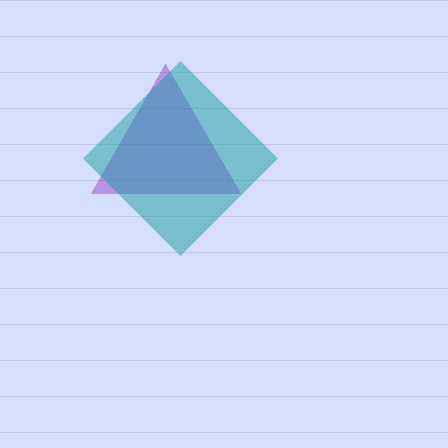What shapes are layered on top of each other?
The layered shapes are: a purple triangle, a teal diamond.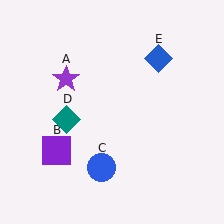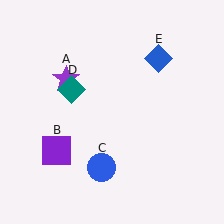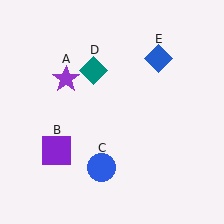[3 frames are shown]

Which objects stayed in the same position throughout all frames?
Purple star (object A) and purple square (object B) and blue circle (object C) and blue diamond (object E) remained stationary.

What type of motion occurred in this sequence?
The teal diamond (object D) rotated clockwise around the center of the scene.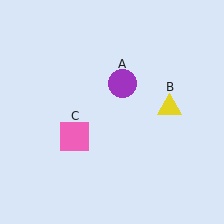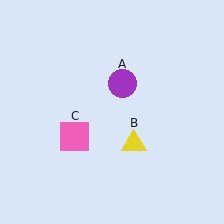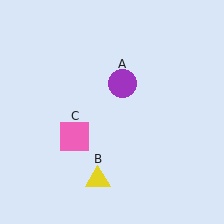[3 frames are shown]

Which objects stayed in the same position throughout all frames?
Purple circle (object A) and pink square (object C) remained stationary.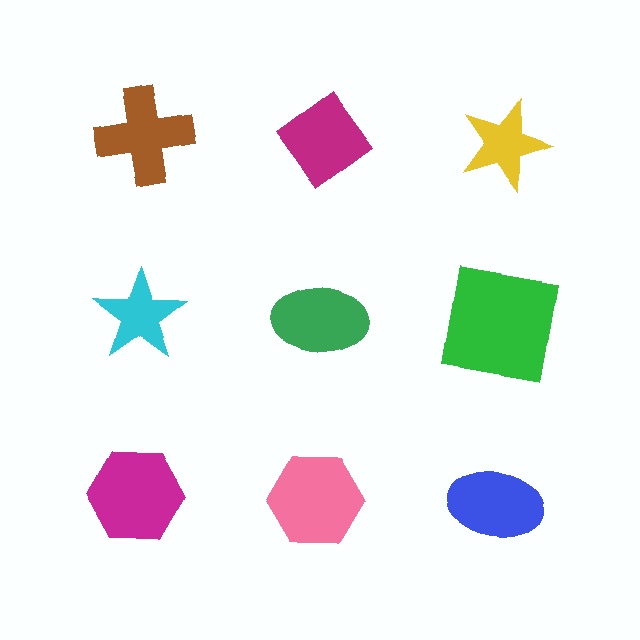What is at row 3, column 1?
A magenta hexagon.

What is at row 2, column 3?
A green square.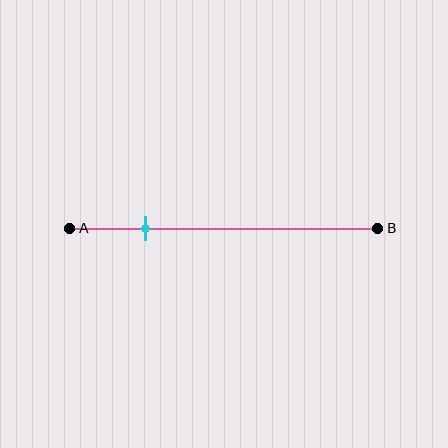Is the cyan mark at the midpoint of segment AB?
No, the mark is at about 25% from A, not at the 50% midpoint.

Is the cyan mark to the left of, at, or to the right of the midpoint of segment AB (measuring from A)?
The cyan mark is to the left of the midpoint of segment AB.